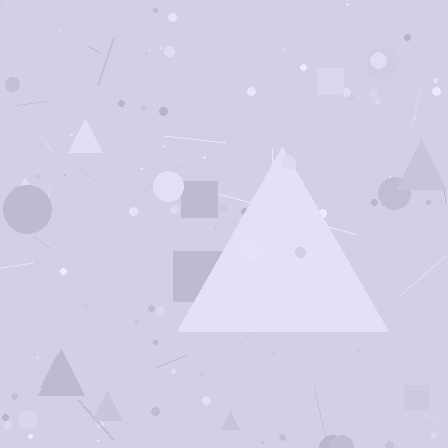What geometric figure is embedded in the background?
A triangle is embedded in the background.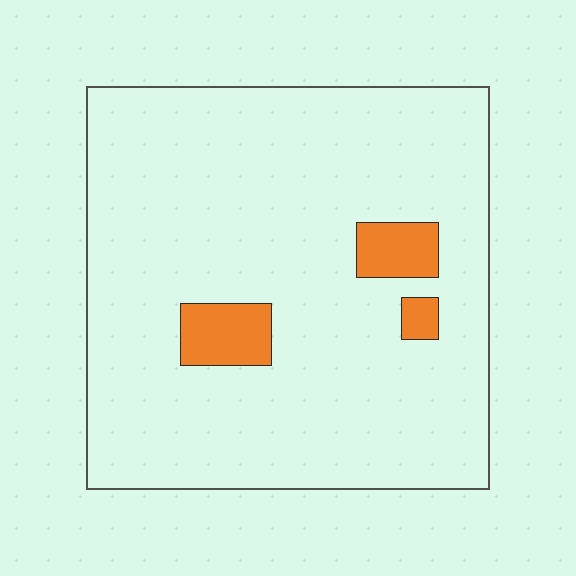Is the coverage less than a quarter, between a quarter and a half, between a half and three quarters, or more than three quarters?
Less than a quarter.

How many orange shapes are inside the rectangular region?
3.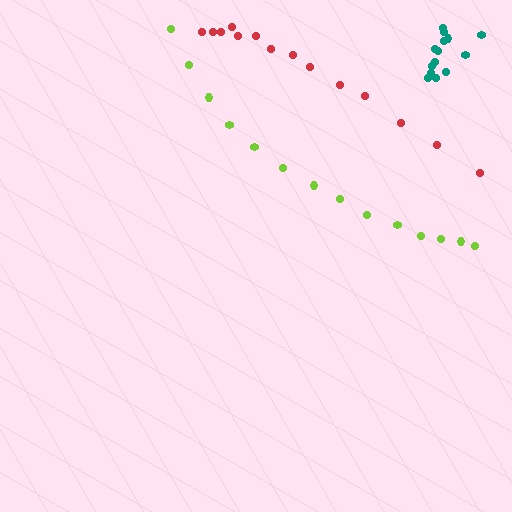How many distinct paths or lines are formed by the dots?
There are 3 distinct paths.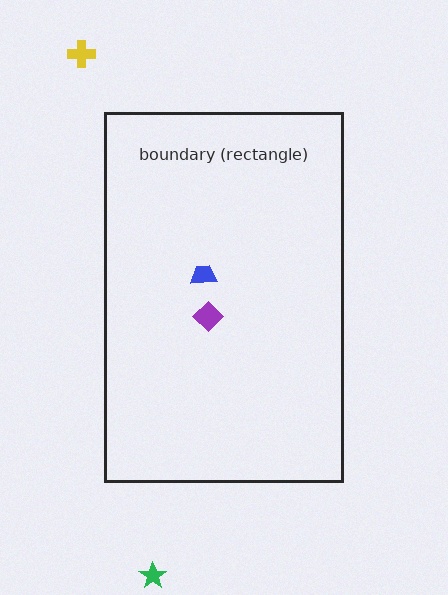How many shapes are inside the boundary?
2 inside, 2 outside.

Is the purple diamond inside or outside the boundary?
Inside.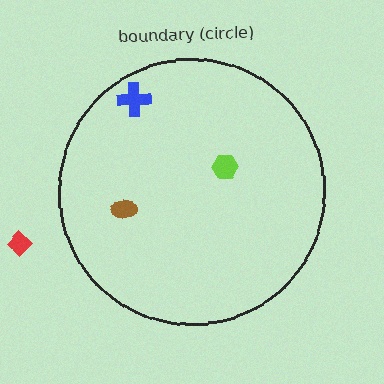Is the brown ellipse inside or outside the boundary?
Inside.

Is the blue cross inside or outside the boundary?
Inside.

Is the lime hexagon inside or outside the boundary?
Inside.